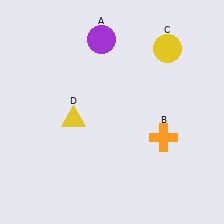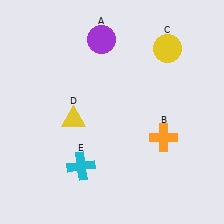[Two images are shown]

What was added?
A cyan cross (E) was added in Image 2.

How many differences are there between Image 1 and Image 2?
There is 1 difference between the two images.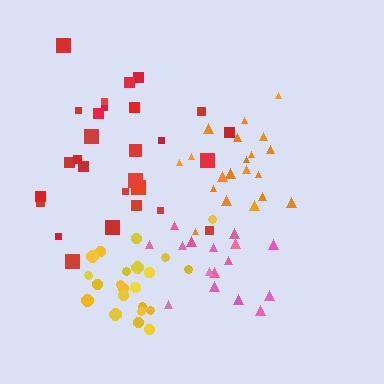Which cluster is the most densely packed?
Orange.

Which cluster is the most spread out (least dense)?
Pink.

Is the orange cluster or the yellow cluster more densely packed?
Orange.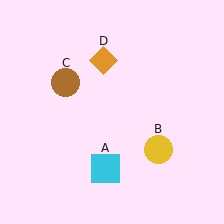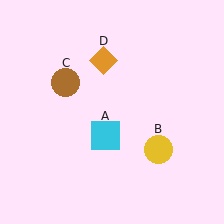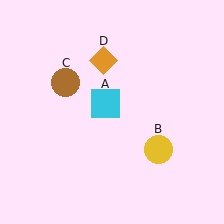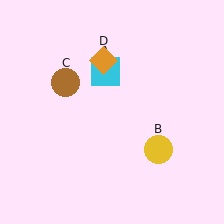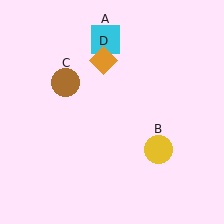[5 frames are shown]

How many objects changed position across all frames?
1 object changed position: cyan square (object A).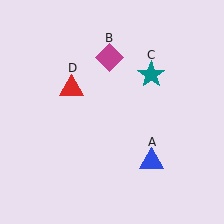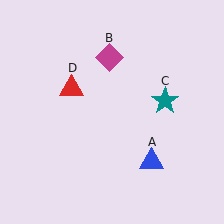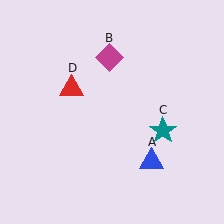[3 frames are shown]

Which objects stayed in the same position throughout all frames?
Blue triangle (object A) and magenta diamond (object B) and red triangle (object D) remained stationary.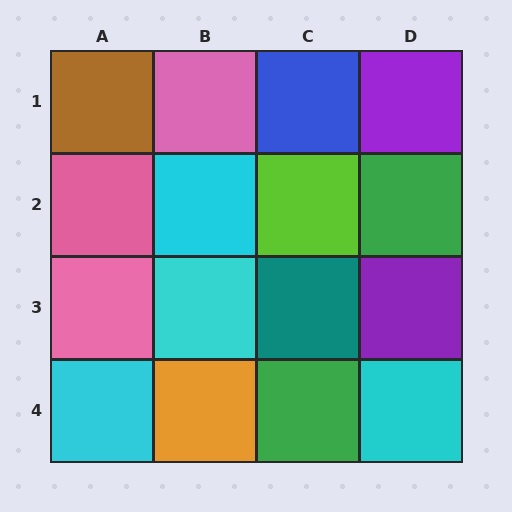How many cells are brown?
1 cell is brown.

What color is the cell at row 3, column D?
Purple.